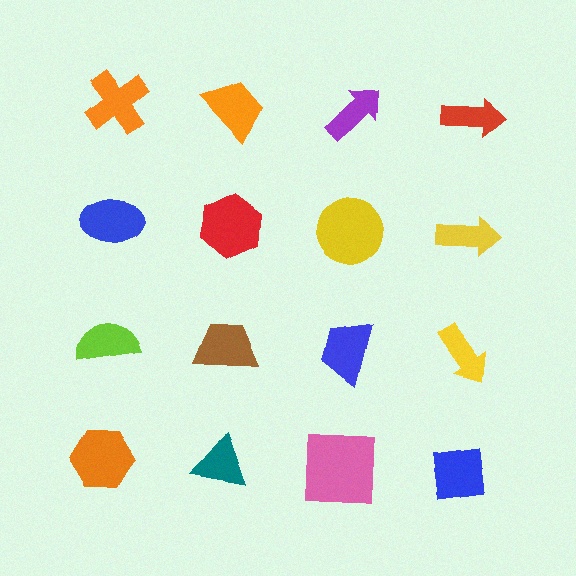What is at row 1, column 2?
An orange trapezoid.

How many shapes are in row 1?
4 shapes.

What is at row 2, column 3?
A yellow circle.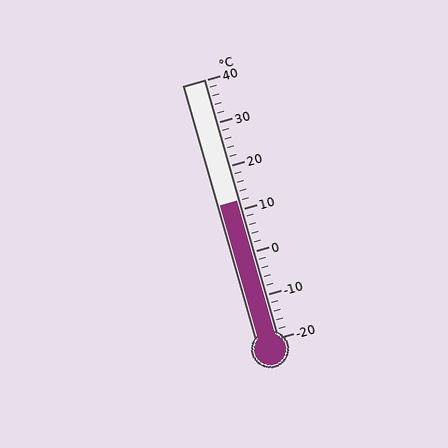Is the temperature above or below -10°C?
The temperature is above -10°C.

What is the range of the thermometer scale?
The thermometer scale ranges from -20°C to 40°C.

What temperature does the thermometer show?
The thermometer shows approximately 12°C.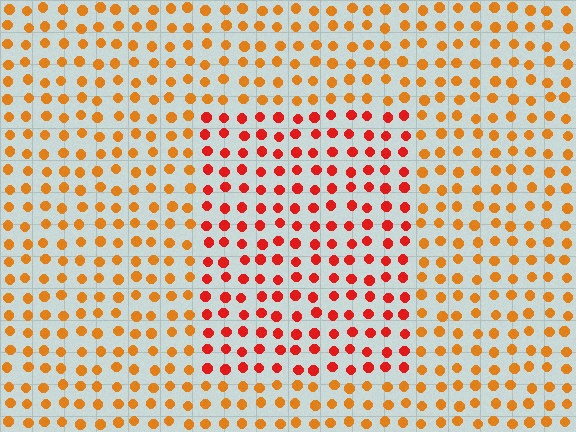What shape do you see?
I see a rectangle.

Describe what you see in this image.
The image is filled with small orange elements in a uniform arrangement. A rectangle-shaped region is visible where the elements are tinted to a slightly different hue, forming a subtle color boundary.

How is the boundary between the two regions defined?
The boundary is defined purely by a slight shift in hue (about 31 degrees). Spacing, size, and orientation are identical on both sides.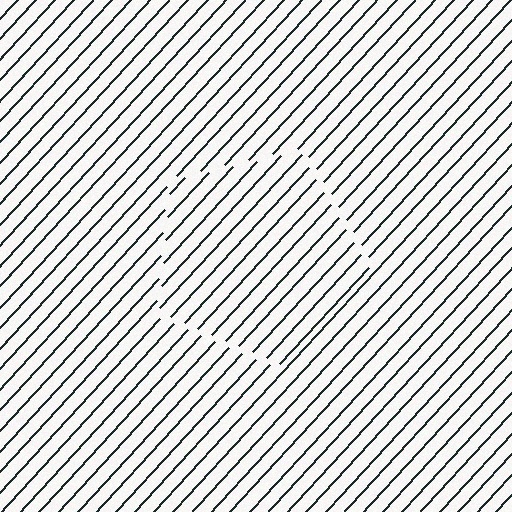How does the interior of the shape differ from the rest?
The interior of the shape contains the same grating, shifted by half a period — the contour is defined by the phase discontinuity where line-ends from the inner and outer gratings abut.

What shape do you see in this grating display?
An illusory pentagon. The interior of the shape contains the same grating, shifted by half a period — the contour is defined by the phase discontinuity where line-ends from the inner and outer gratings abut.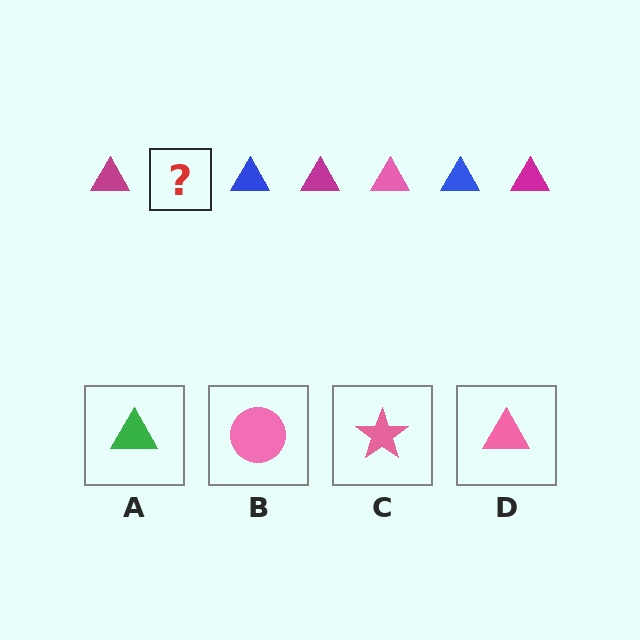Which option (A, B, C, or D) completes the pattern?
D.